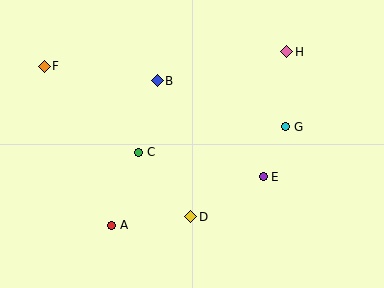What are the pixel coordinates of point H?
Point H is at (287, 52).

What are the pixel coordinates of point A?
Point A is at (112, 225).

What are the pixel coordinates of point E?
Point E is at (263, 177).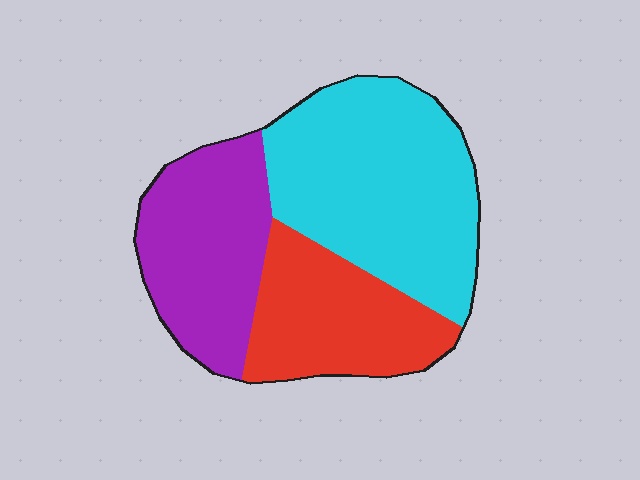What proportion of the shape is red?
Red takes up about one quarter (1/4) of the shape.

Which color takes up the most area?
Cyan, at roughly 45%.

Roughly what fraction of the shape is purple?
Purple takes up between a sixth and a third of the shape.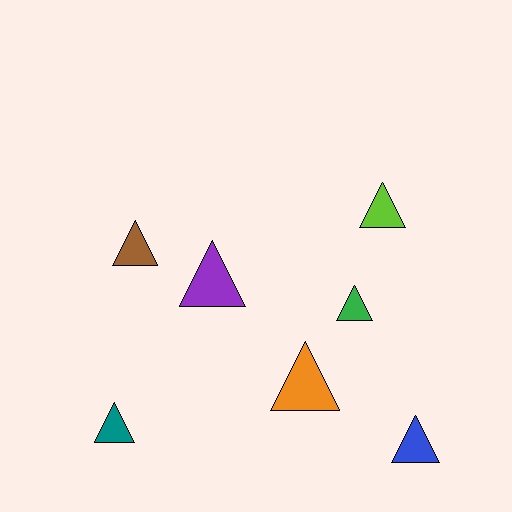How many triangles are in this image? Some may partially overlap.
There are 7 triangles.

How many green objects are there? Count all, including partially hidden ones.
There is 1 green object.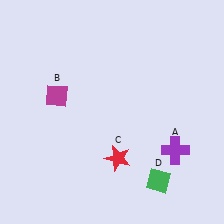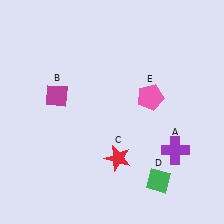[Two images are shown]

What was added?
A pink pentagon (E) was added in Image 2.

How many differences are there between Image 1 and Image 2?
There is 1 difference between the two images.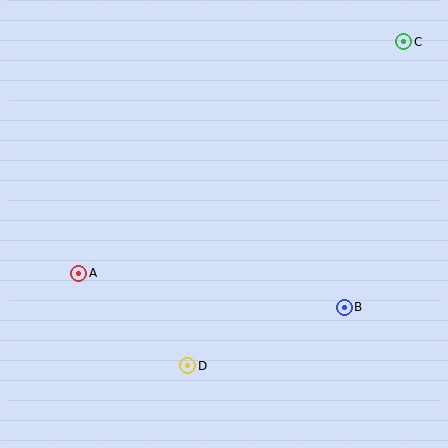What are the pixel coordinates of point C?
Point C is at (404, 42).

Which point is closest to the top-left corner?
Point A is closest to the top-left corner.